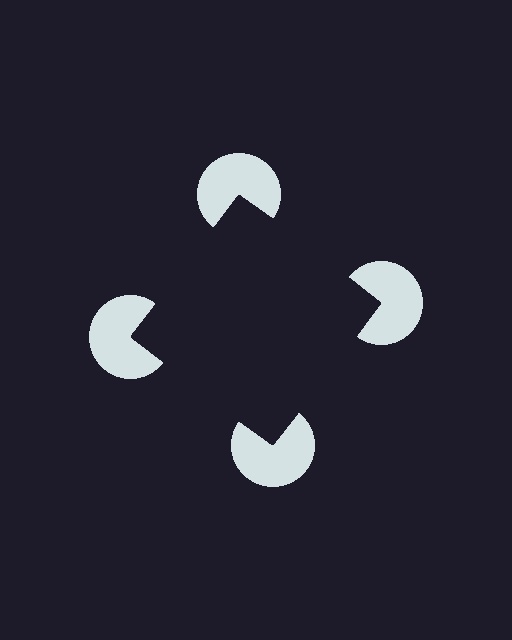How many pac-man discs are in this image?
There are 4 — one at each vertex of the illusory square.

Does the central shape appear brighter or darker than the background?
It typically appears slightly darker than the background, even though no actual brightness change is drawn.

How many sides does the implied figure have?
4 sides.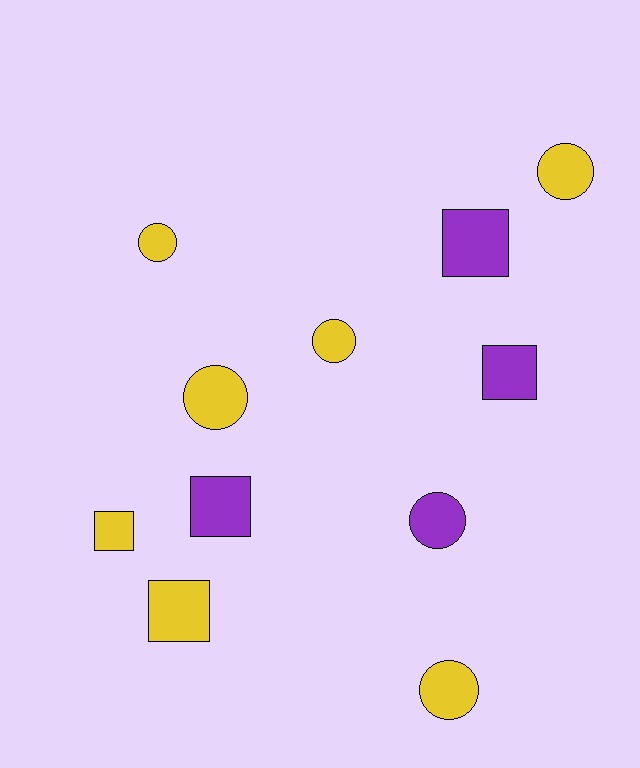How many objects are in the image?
There are 11 objects.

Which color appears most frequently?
Yellow, with 7 objects.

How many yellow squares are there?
There are 2 yellow squares.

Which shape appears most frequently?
Circle, with 6 objects.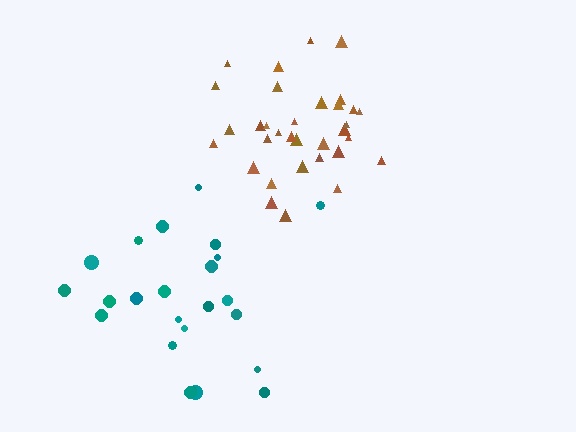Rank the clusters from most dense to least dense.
brown, teal.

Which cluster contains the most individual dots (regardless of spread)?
Brown (33).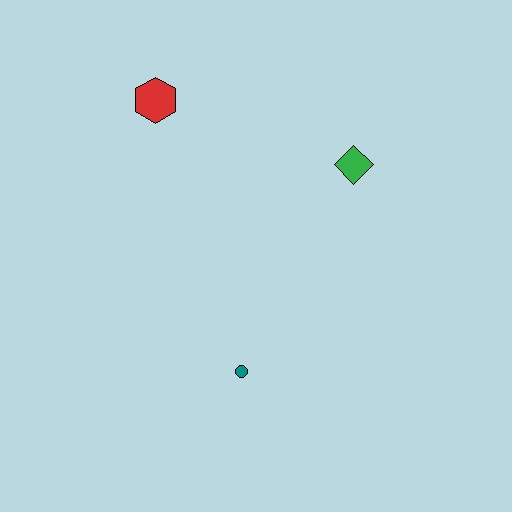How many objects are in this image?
There are 3 objects.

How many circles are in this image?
There is 1 circle.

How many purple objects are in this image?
There are no purple objects.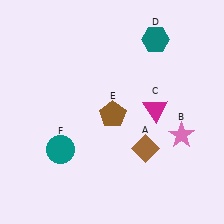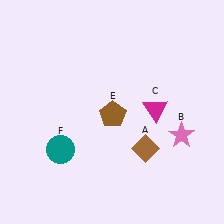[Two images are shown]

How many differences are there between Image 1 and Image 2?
There is 1 difference between the two images.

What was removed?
The teal hexagon (D) was removed in Image 2.